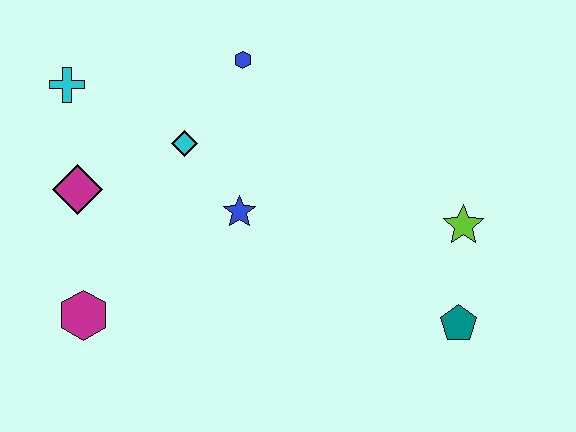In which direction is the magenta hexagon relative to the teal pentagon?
The magenta hexagon is to the left of the teal pentagon.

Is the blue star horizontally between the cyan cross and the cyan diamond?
No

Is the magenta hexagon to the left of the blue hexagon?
Yes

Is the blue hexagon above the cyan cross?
Yes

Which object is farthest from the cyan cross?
The teal pentagon is farthest from the cyan cross.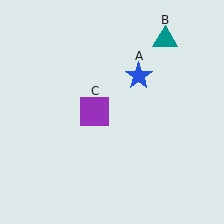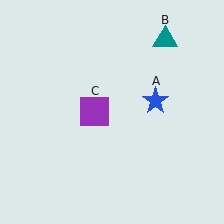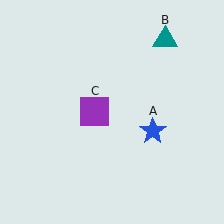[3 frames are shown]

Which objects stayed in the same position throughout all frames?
Teal triangle (object B) and purple square (object C) remained stationary.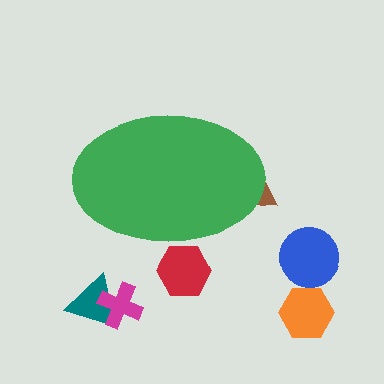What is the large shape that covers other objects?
A green ellipse.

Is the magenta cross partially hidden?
No, the magenta cross is fully visible.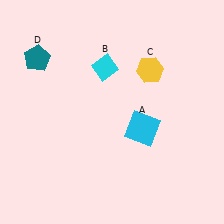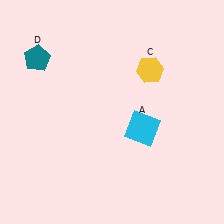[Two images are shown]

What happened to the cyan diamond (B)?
The cyan diamond (B) was removed in Image 2. It was in the top-left area of Image 1.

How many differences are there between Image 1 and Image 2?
There is 1 difference between the two images.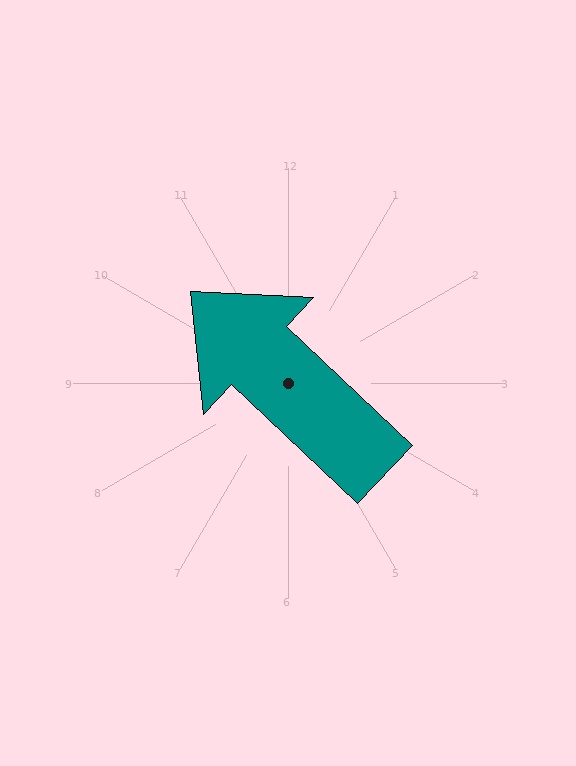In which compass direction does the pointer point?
Northwest.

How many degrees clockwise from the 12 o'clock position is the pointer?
Approximately 313 degrees.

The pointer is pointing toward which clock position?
Roughly 10 o'clock.